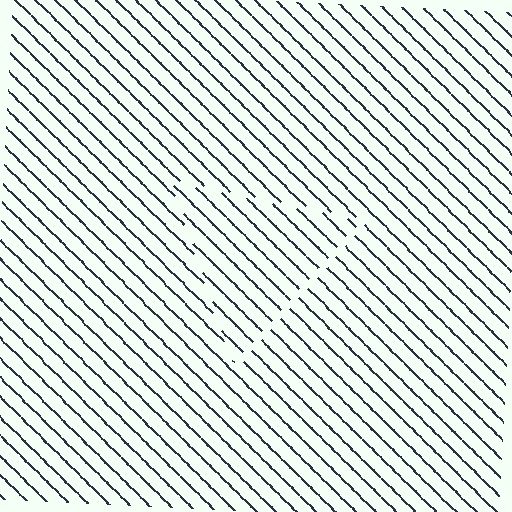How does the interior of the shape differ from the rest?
The interior of the shape contains the same grating, shifted by half a period — the contour is defined by the phase discontinuity where line-ends from the inner and outer gratings abut.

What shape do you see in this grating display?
An illusory triangle. The interior of the shape contains the same grating, shifted by half a period — the contour is defined by the phase discontinuity where line-ends from the inner and outer gratings abut.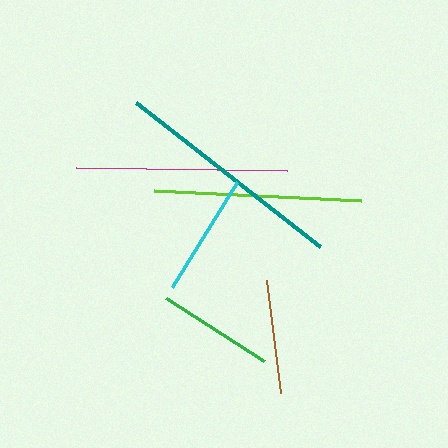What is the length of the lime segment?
The lime segment is approximately 207 pixels long.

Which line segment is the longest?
The teal line is the longest at approximately 234 pixels.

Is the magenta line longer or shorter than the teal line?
The teal line is longer than the magenta line.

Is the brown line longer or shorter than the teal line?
The teal line is longer than the brown line.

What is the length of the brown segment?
The brown segment is approximately 114 pixels long.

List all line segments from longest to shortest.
From longest to shortest: teal, magenta, lime, cyan, green, brown.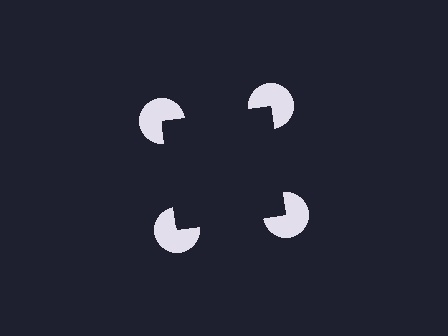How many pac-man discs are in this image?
There are 4 — one at each vertex of the illusory square.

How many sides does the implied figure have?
4 sides.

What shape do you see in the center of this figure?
An illusory square — its edges are inferred from the aligned wedge cuts in the pac-man discs, not physically drawn.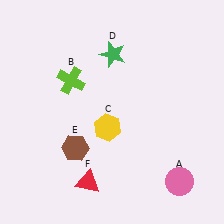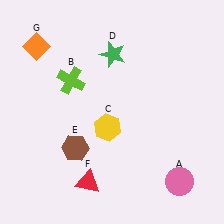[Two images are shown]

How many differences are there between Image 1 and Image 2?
There is 1 difference between the two images.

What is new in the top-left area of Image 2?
An orange diamond (G) was added in the top-left area of Image 2.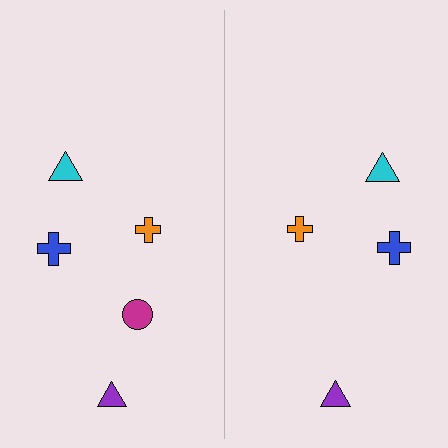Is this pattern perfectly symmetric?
No, the pattern is not perfectly symmetric. A magenta circle is missing from the right side.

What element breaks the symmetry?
A magenta circle is missing from the right side.